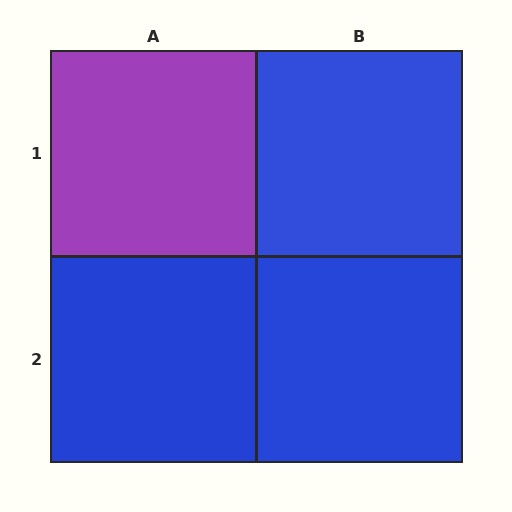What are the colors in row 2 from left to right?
Blue, blue.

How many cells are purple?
1 cell is purple.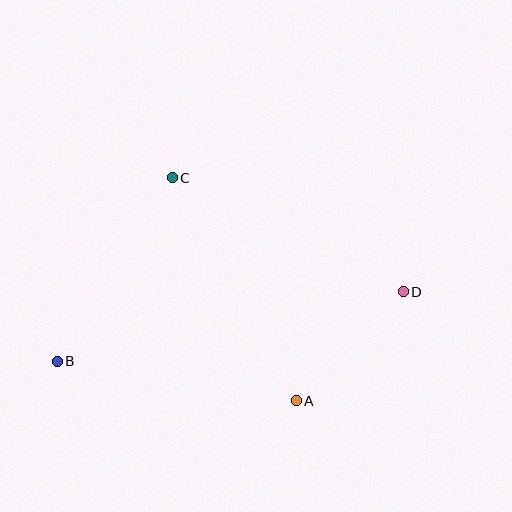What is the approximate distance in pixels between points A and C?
The distance between A and C is approximately 255 pixels.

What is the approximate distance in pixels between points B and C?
The distance between B and C is approximately 217 pixels.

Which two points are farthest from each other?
Points B and D are farthest from each other.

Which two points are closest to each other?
Points A and D are closest to each other.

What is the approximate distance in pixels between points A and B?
The distance between A and B is approximately 242 pixels.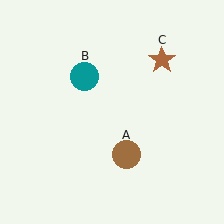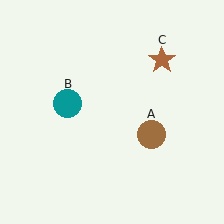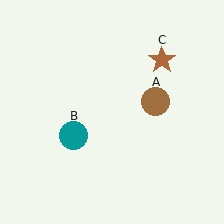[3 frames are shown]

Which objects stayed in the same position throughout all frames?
Brown star (object C) remained stationary.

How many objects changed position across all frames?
2 objects changed position: brown circle (object A), teal circle (object B).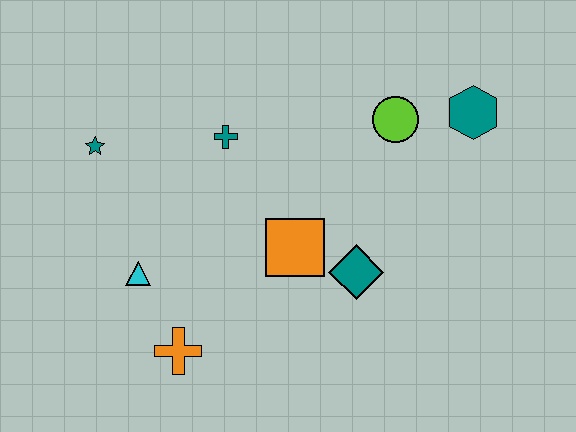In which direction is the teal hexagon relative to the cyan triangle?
The teal hexagon is to the right of the cyan triangle.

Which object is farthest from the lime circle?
The orange cross is farthest from the lime circle.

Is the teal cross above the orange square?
Yes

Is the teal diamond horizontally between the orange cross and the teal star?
No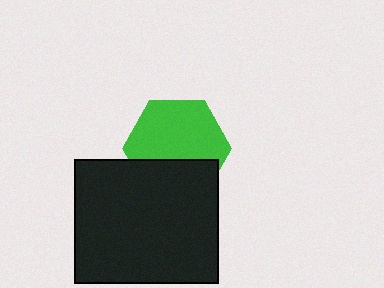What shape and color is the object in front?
The object in front is a black rectangle.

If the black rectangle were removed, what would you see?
You would see the complete green hexagon.